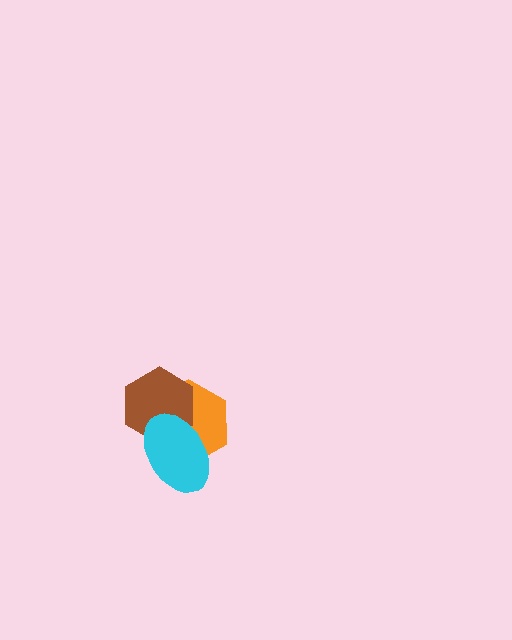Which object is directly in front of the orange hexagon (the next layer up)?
The brown hexagon is directly in front of the orange hexagon.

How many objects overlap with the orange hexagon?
2 objects overlap with the orange hexagon.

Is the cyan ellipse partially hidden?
No, no other shape covers it.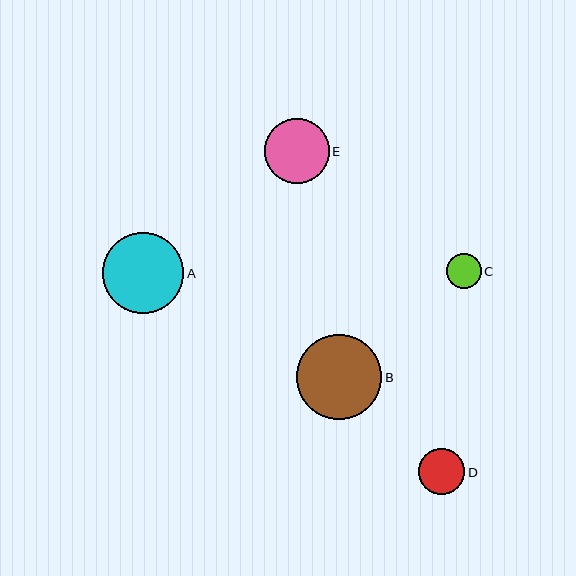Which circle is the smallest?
Circle C is the smallest with a size of approximately 35 pixels.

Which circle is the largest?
Circle B is the largest with a size of approximately 85 pixels.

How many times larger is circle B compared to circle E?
Circle B is approximately 1.3 times the size of circle E.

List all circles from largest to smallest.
From largest to smallest: B, A, E, D, C.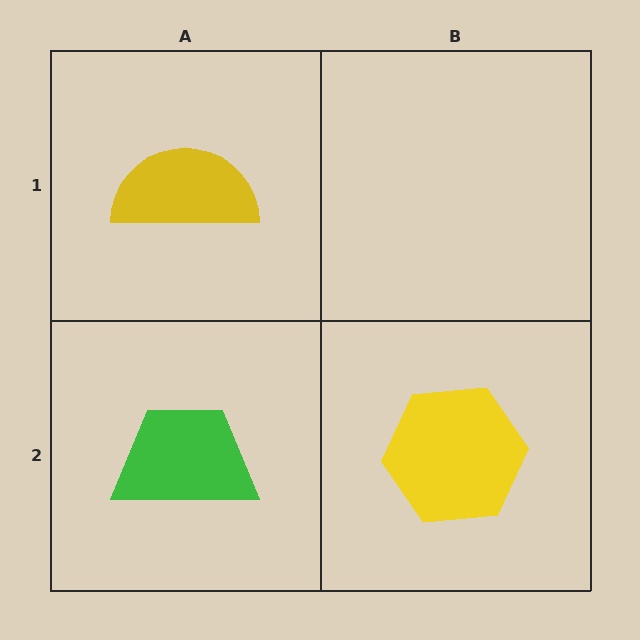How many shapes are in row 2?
2 shapes.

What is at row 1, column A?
A yellow semicircle.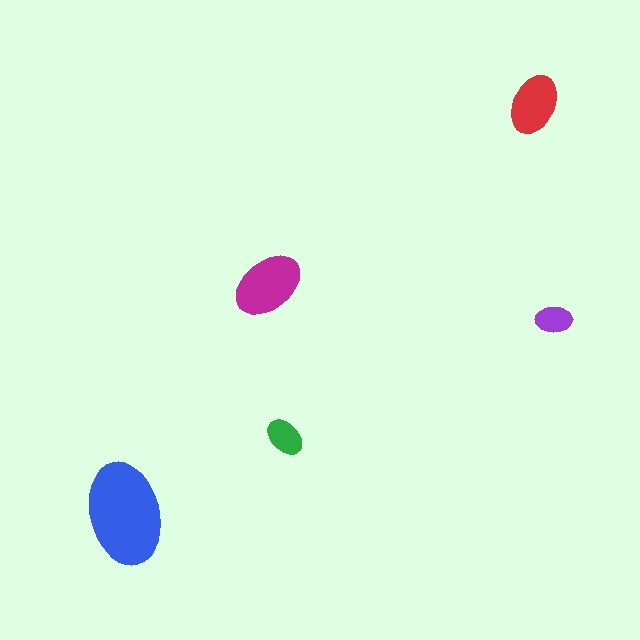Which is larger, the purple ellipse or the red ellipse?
The red one.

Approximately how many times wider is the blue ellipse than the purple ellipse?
About 2.5 times wider.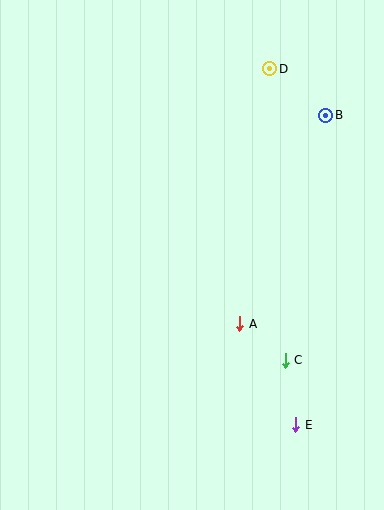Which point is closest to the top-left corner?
Point D is closest to the top-left corner.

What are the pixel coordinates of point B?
Point B is at (326, 115).